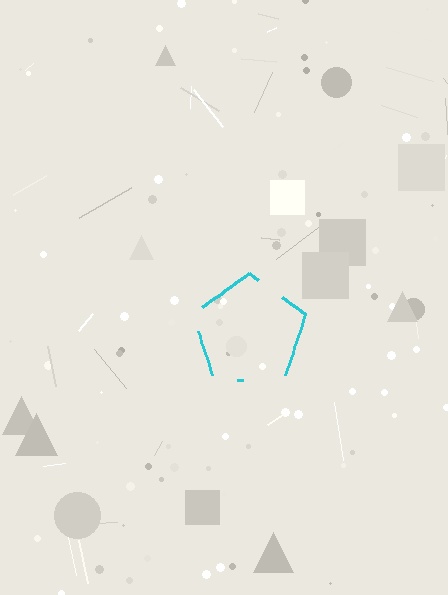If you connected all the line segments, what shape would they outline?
They would outline a pentagon.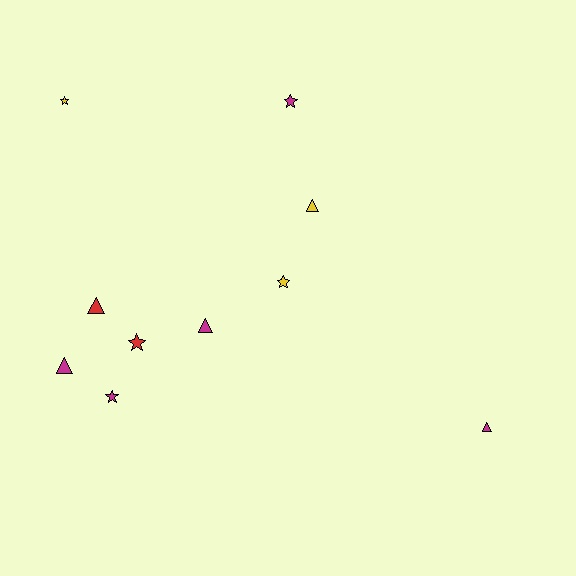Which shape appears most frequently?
Triangle, with 5 objects.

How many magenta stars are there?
There are 2 magenta stars.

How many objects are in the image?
There are 10 objects.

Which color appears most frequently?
Magenta, with 5 objects.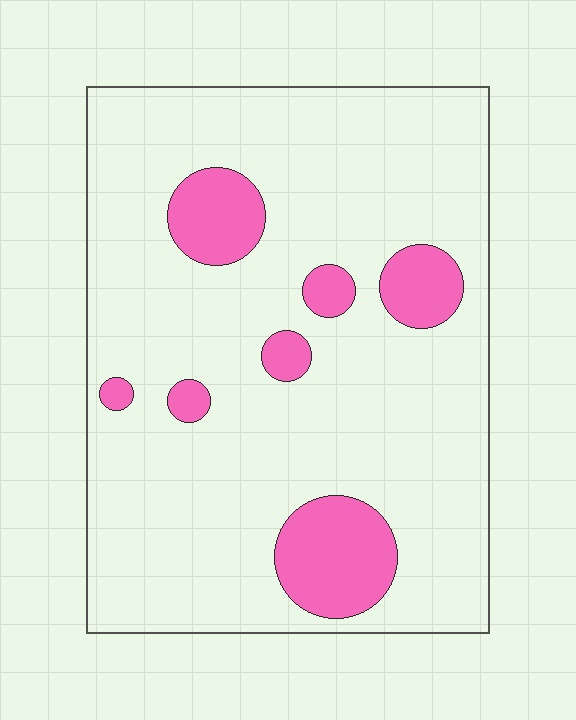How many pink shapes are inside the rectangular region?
7.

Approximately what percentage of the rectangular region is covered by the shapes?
Approximately 15%.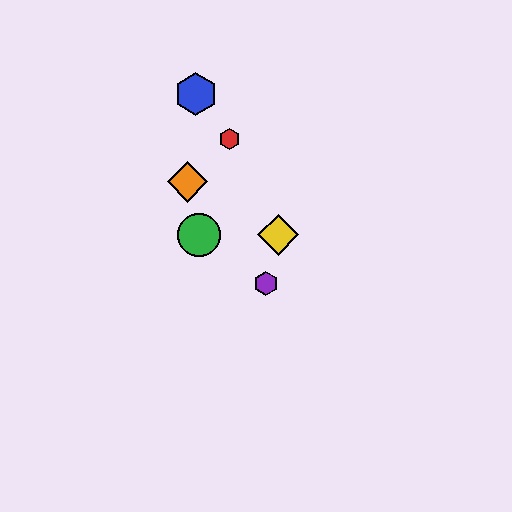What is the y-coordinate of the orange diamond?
The orange diamond is at y≈182.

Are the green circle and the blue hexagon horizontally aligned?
No, the green circle is at y≈235 and the blue hexagon is at y≈94.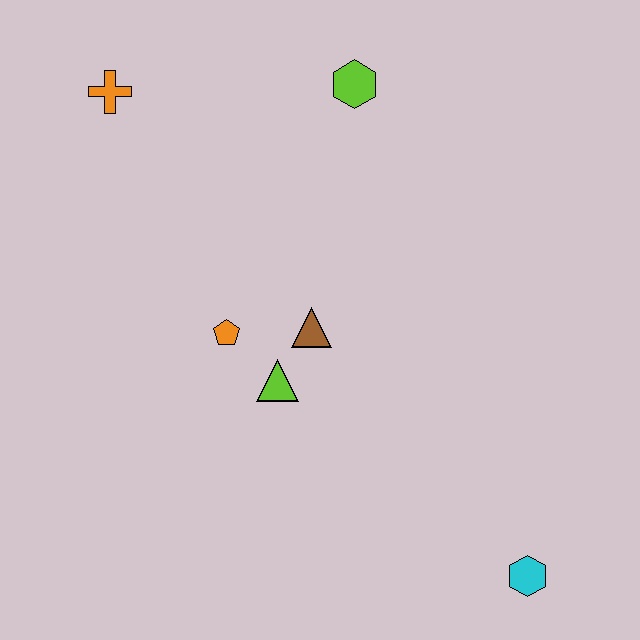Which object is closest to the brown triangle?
The lime triangle is closest to the brown triangle.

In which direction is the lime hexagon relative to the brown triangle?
The lime hexagon is above the brown triangle.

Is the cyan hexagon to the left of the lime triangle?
No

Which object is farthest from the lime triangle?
The orange cross is farthest from the lime triangle.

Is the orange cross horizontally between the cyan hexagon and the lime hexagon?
No